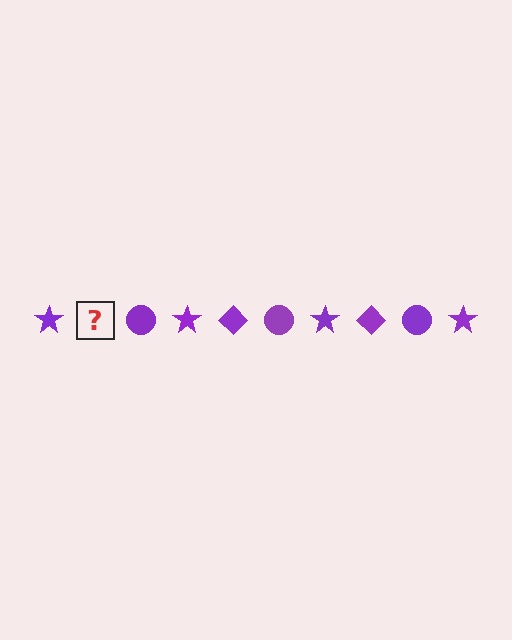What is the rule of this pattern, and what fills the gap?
The rule is that the pattern cycles through star, diamond, circle shapes in purple. The gap should be filled with a purple diamond.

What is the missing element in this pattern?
The missing element is a purple diamond.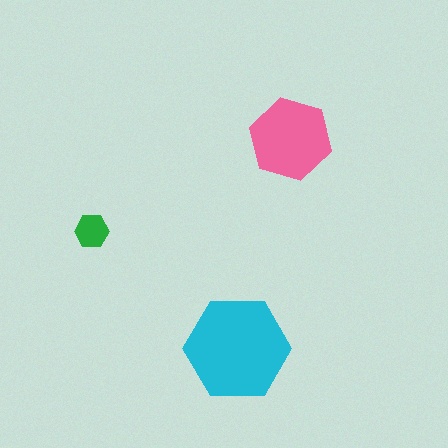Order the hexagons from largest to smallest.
the cyan one, the pink one, the green one.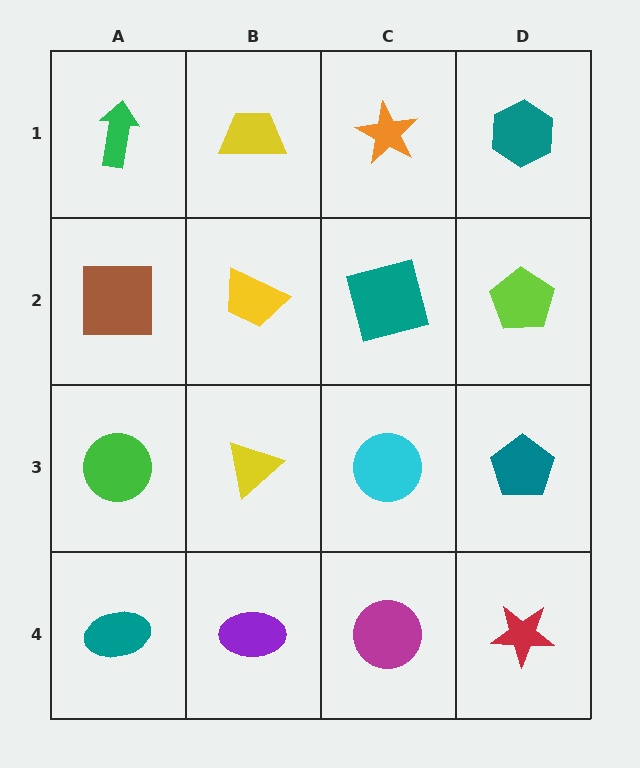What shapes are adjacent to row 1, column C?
A teal square (row 2, column C), a yellow trapezoid (row 1, column B), a teal hexagon (row 1, column D).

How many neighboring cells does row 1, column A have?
2.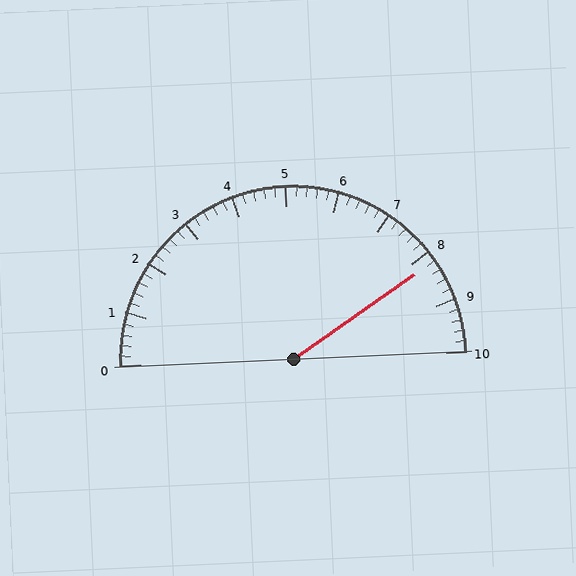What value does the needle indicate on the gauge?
The needle indicates approximately 8.2.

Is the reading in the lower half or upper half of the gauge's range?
The reading is in the upper half of the range (0 to 10).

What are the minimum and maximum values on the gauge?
The gauge ranges from 0 to 10.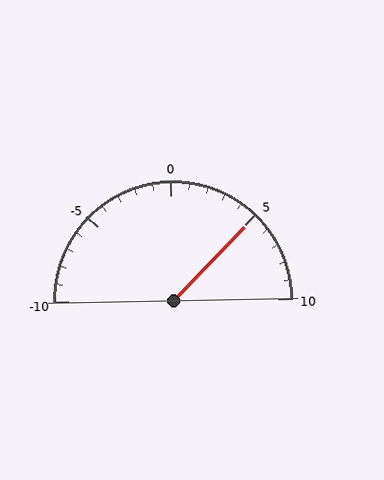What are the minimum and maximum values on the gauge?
The gauge ranges from -10 to 10.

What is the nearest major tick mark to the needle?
The nearest major tick mark is 5.